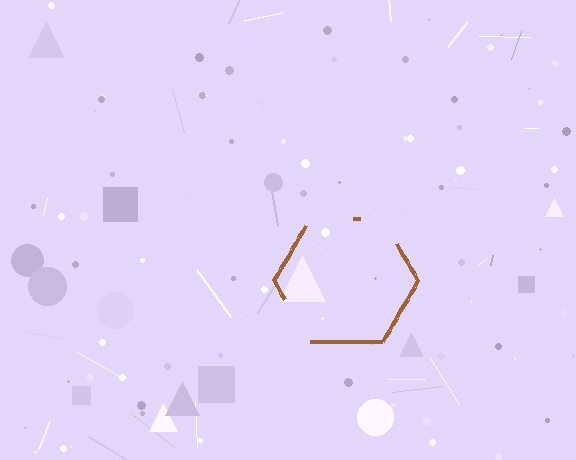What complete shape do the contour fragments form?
The contour fragments form a hexagon.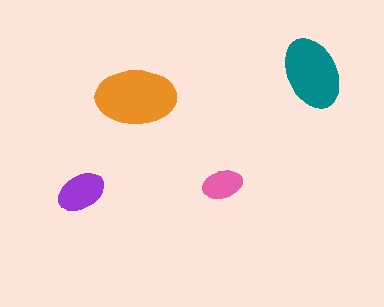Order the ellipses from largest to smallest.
the orange one, the teal one, the purple one, the pink one.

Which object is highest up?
The teal ellipse is topmost.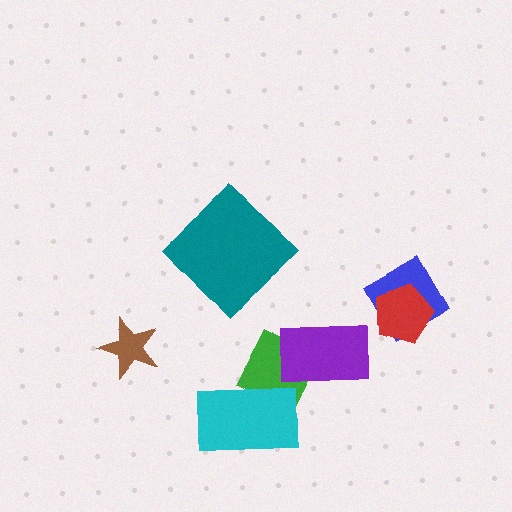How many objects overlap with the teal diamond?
0 objects overlap with the teal diamond.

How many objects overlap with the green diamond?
2 objects overlap with the green diamond.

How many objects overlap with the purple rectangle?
1 object overlaps with the purple rectangle.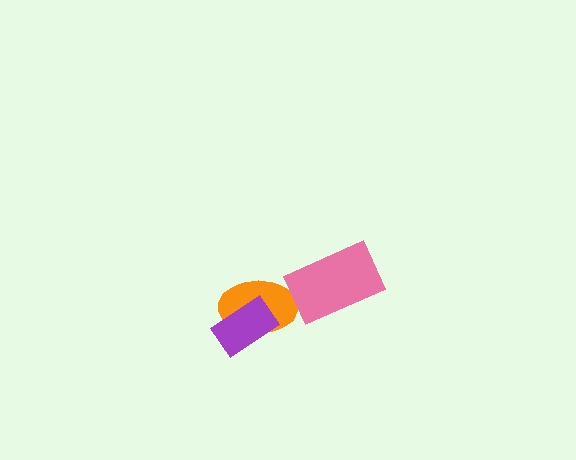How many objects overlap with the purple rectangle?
1 object overlaps with the purple rectangle.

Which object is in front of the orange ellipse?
The purple rectangle is in front of the orange ellipse.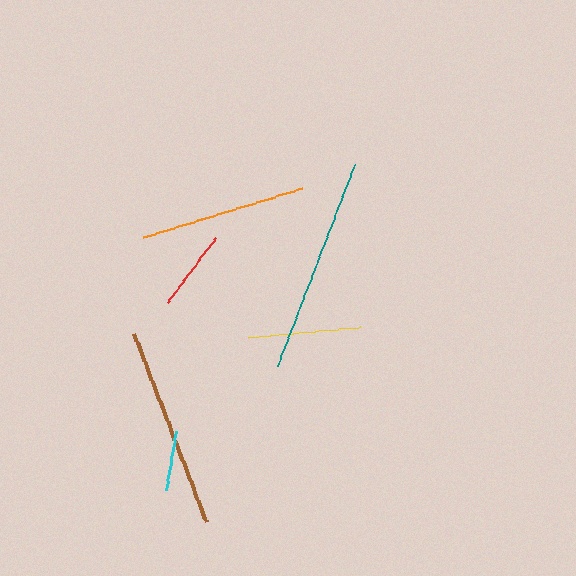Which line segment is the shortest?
The cyan line is the shortest at approximately 61 pixels.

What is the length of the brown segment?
The brown segment is approximately 202 pixels long.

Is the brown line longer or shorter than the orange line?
The brown line is longer than the orange line.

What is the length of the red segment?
The red segment is approximately 81 pixels long.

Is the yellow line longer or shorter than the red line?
The yellow line is longer than the red line.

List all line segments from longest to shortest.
From longest to shortest: teal, brown, orange, yellow, red, cyan.